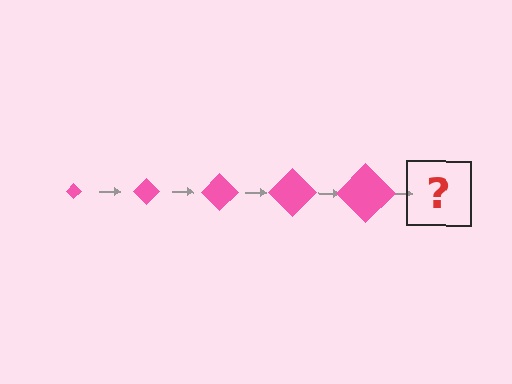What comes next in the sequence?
The next element should be a pink diamond, larger than the previous one.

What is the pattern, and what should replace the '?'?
The pattern is that the diamond gets progressively larger each step. The '?' should be a pink diamond, larger than the previous one.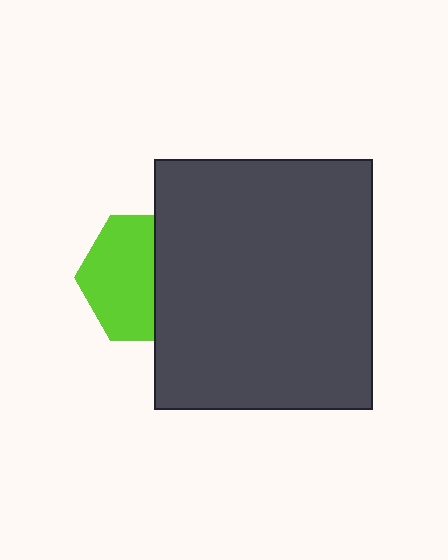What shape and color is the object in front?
The object in front is a dark gray rectangle.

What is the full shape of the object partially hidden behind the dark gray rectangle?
The partially hidden object is a lime hexagon.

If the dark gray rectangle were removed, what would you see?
You would see the complete lime hexagon.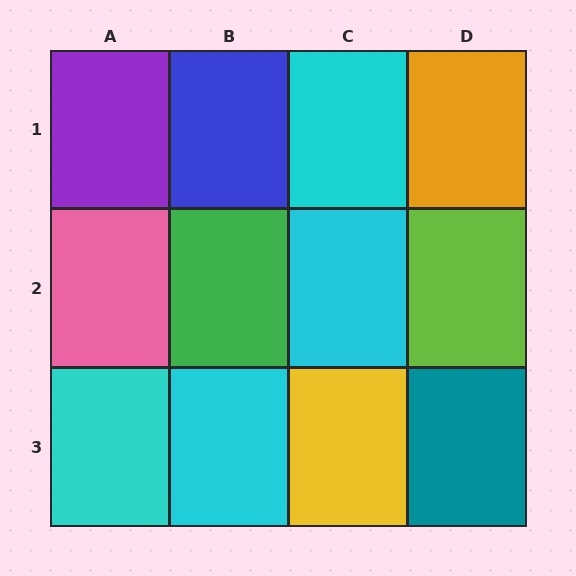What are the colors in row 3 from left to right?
Cyan, cyan, yellow, teal.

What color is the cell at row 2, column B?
Green.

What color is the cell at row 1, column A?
Purple.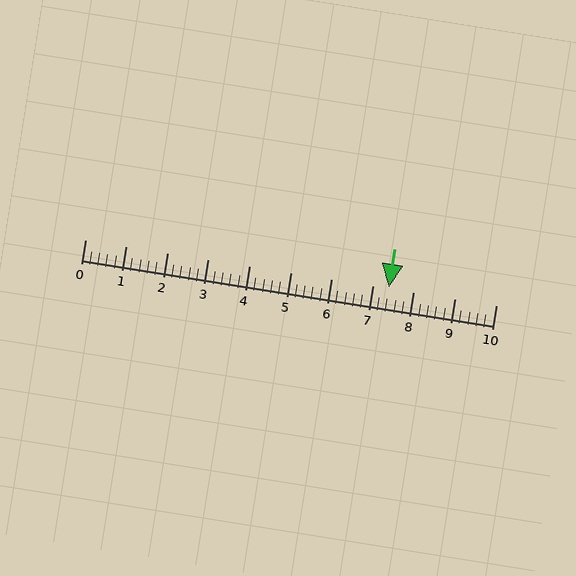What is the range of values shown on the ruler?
The ruler shows values from 0 to 10.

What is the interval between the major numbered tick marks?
The major tick marks are spaced 1 units apart.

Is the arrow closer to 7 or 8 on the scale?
The arrow is closer to 7.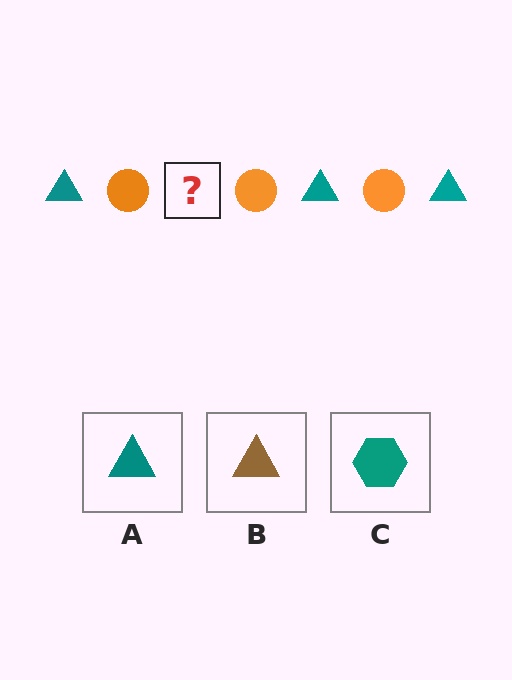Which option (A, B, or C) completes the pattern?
A.